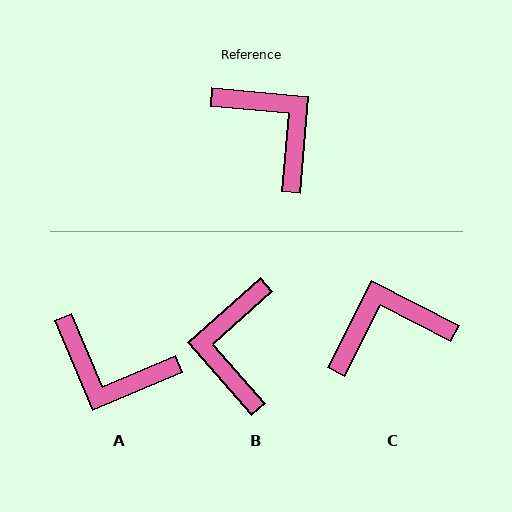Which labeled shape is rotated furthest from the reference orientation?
A, about 152 degrees away.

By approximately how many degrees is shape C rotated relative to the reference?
Approximately 68 degrees counter-clockwise.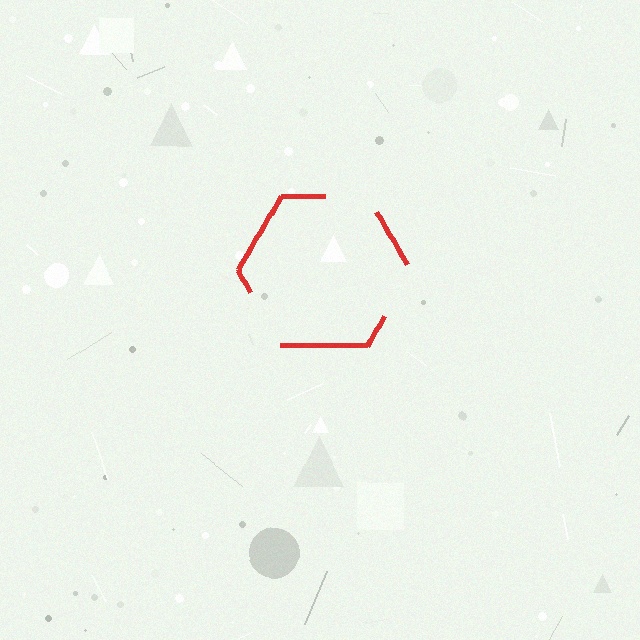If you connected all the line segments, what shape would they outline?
They would outline a hexagon.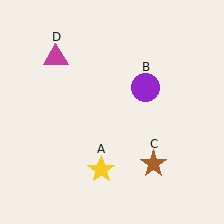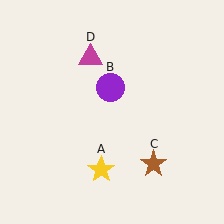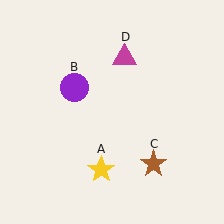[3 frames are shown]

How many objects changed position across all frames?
2 objects changed position: purple circle (object B), magenta triangle (object D).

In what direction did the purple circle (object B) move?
The purple circle (object B) moved left.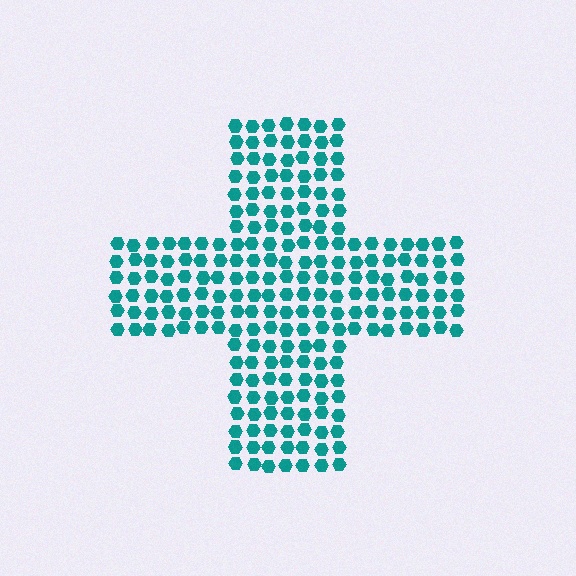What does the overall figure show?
The overall figure shows a cross.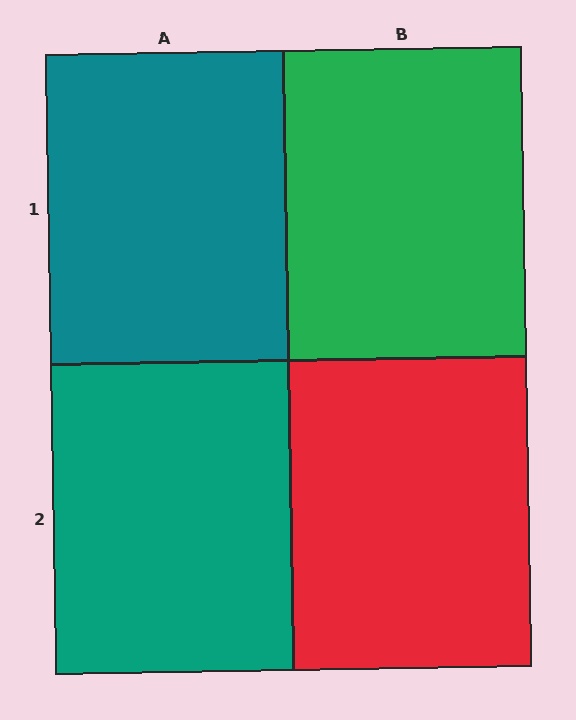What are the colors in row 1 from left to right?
Teal, green.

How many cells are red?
1 cell is red.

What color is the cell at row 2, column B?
Red.